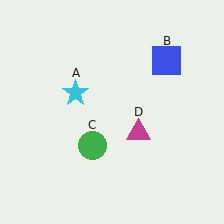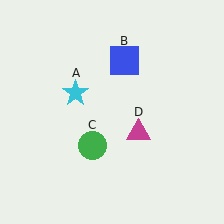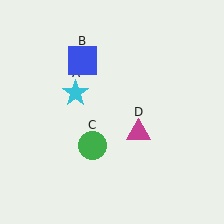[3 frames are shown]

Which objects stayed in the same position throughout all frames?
Cyan star (object A) and green circle (object C) and magenta triangle (object D) remained stationary.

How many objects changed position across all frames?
1 object changed position: blue square (object B).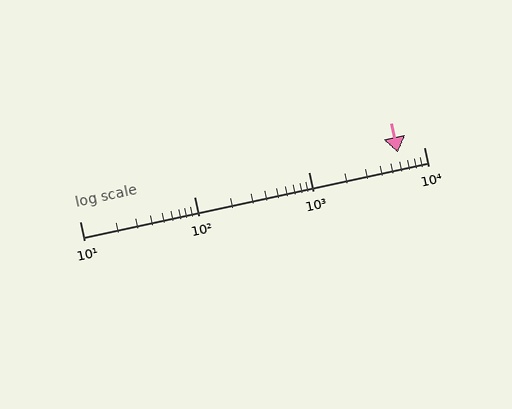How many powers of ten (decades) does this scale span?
The scale spans 3 decades, from 10 to 10000.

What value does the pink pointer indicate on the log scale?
The pointer indicates approximately 5900.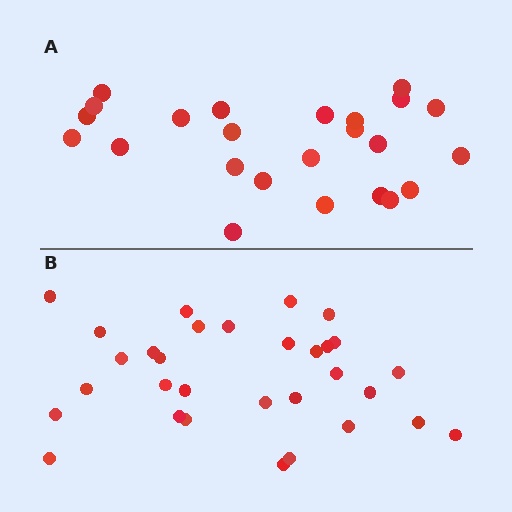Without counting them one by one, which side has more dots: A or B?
Region B (the bottom region) has more dots.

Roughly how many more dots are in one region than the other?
Region B has roughly 8 or so more dots than region A.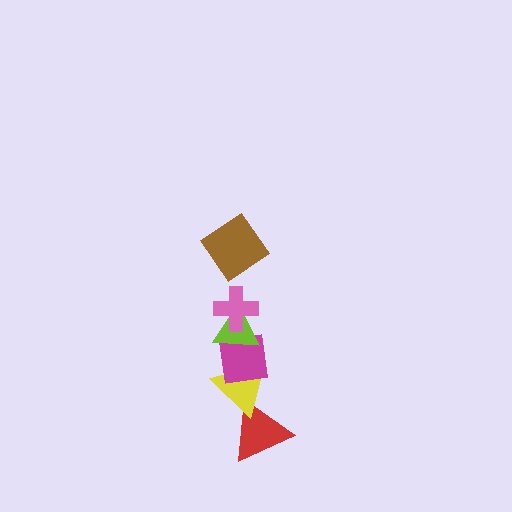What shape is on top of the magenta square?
The lime triangle is on top of the magenta square.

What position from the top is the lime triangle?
The lime triangle is 3rd from the top.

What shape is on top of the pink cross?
The brown diamond is on top of the pink cross.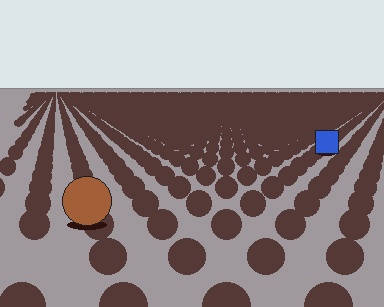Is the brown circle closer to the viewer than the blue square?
Yes. The brown circle is closer — you can tell from the texture gradient: the ground texture is coarser near it.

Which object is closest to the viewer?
The brown circle is closest. The texture marks near it are larger and more spread out.